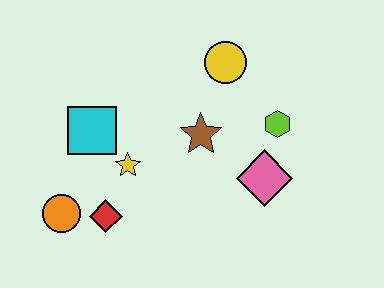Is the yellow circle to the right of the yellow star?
Yes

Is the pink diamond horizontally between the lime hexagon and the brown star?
Yes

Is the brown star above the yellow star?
Yes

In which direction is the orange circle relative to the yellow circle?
The orange circle is to the left of the yellow circle.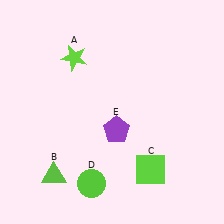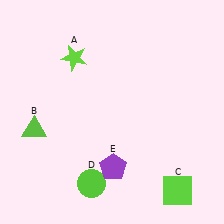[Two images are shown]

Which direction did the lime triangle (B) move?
The lime triangle (B) moved up.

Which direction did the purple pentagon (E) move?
The purple pentagon (E) moved down.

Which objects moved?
The objects that moved are: the lime triangle (B), the lime square (C), the purple pentagon (E).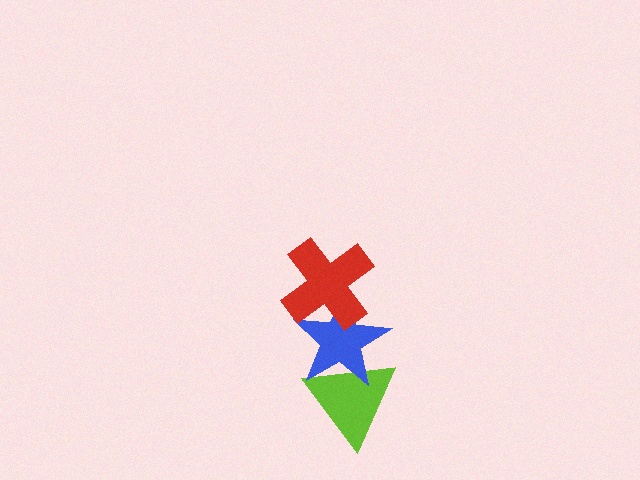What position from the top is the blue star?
The blue star is 2nd from the top.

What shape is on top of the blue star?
The red cross is on top of the blue star.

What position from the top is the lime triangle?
The lime triangle is 3rd from the top.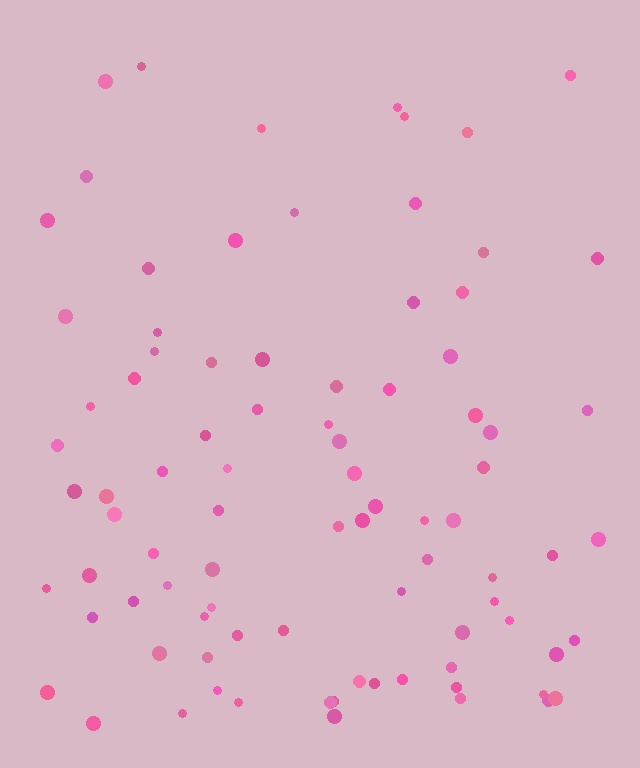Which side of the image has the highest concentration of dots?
The bottom.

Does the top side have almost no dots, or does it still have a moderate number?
Still a moderate number, just noticeably fewer than the bottom.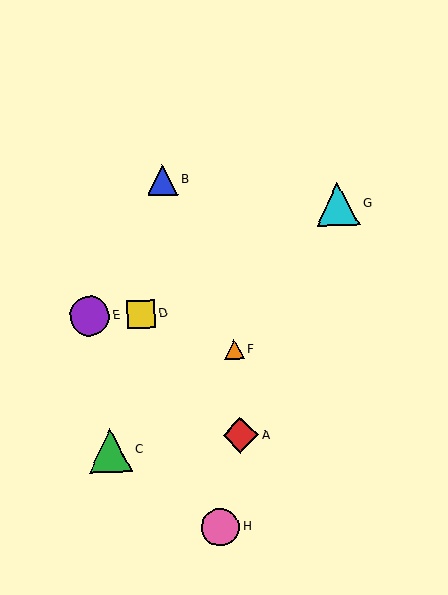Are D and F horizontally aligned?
No, D is at y≈314 and F is at y≈349.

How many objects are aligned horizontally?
2 objects (D, E) are aligned horizontally.